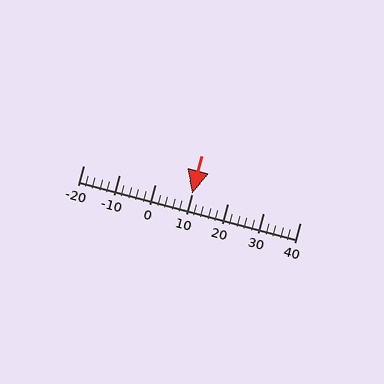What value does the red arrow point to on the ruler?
The red arrow points to approximately 10.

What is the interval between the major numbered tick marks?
The major tick marks are spaced 10 units apart.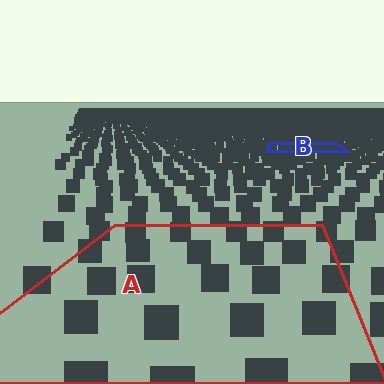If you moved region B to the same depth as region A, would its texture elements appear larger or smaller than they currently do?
They would appear larger. At a closer depth, the same texture elements are projected at a bigger on-screen size.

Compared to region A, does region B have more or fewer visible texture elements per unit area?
Region B has more texture elements per unit area — they are packed more densely because it is farther away.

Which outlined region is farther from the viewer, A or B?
Region B is farther from the viewer — the texture elements inside it appear smaller and more densely packed.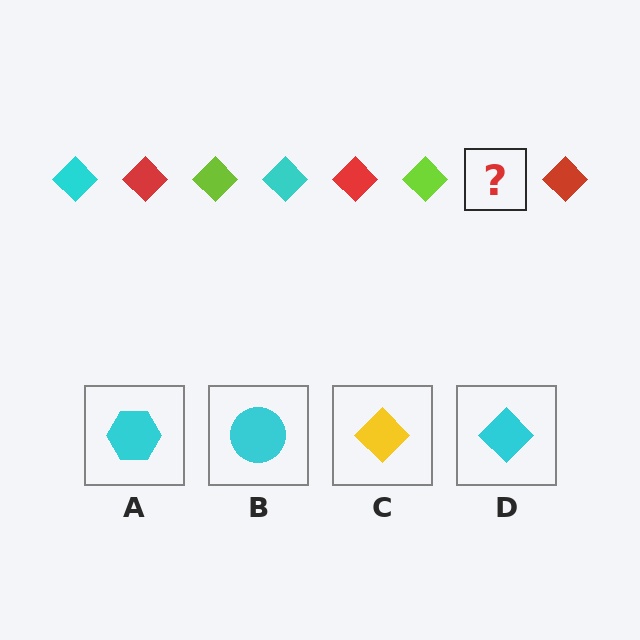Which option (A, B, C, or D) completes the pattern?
D.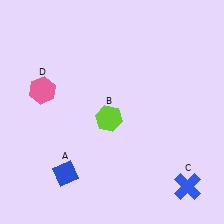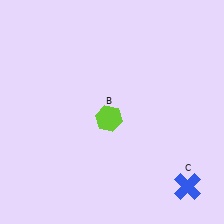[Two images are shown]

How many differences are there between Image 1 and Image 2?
There are 2 differences between the two images.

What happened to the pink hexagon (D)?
The pink hexagon (D) was removed in Image 2. It was in the top-left area of Image 1.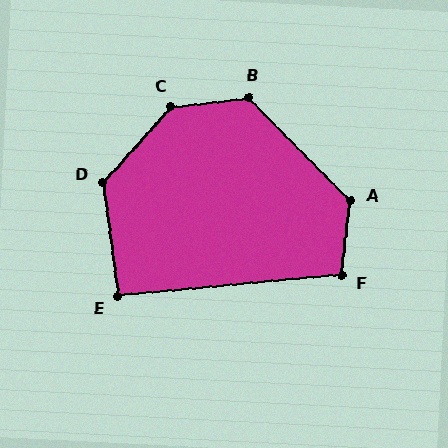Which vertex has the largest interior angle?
C, at approximately 139 degrees.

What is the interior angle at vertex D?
Approximately 130 degrees (obtuse).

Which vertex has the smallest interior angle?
E, at approximately 92 degrees.